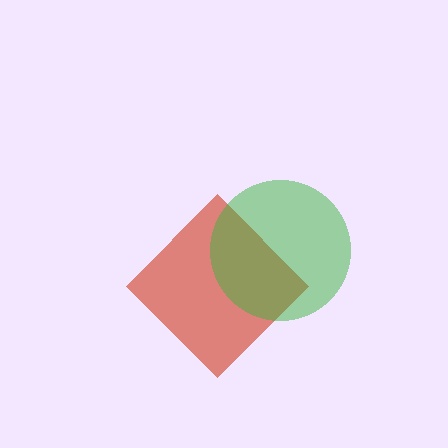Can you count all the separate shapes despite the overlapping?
Yes, there are 2 separate shapes.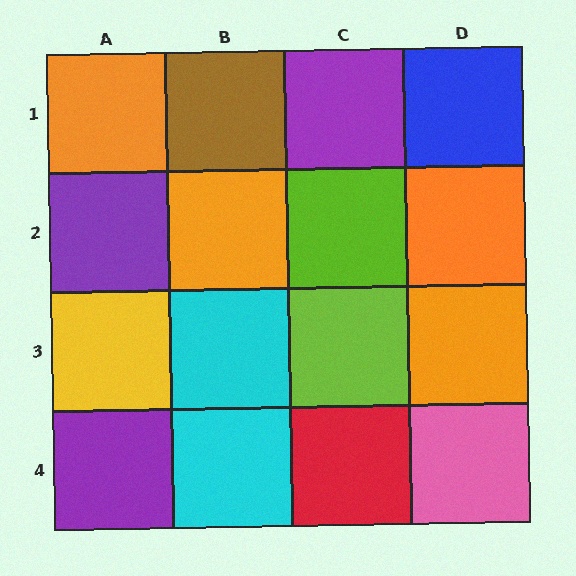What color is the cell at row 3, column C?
Lime.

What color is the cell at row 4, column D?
Pink.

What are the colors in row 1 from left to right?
Orange, brown, purple, blue.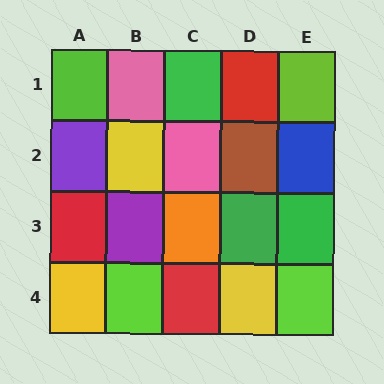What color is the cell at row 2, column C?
Pink.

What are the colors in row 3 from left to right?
Red, purple, orange, green, green.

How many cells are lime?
4 cells are lime.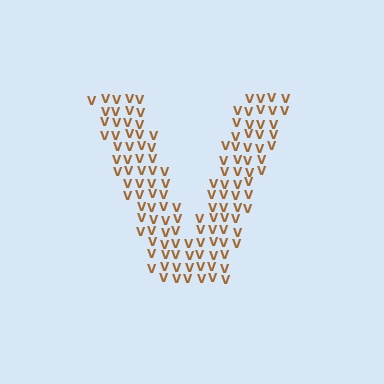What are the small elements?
The small elements are letter V's.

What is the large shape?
The large shape is the letter V.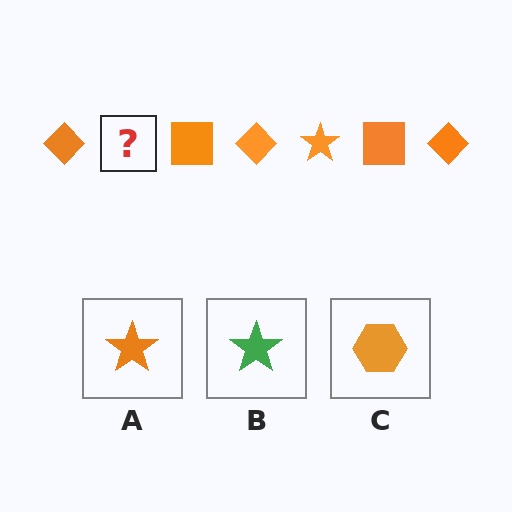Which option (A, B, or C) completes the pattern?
A.